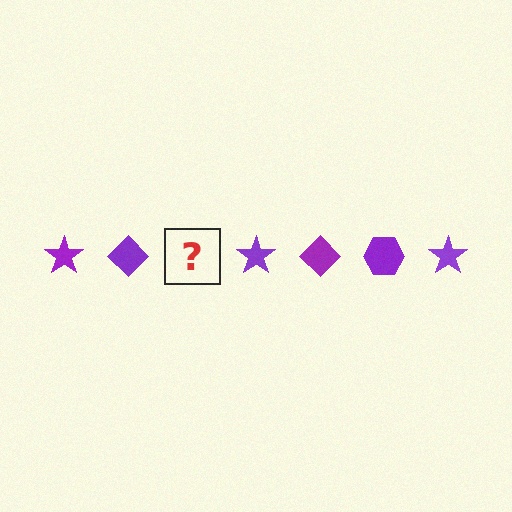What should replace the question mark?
The question mark should be replaced with a purple hexagon.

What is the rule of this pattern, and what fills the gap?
The rule is that the pattern cycles through star, diamond, hexagon shapes in purple. The gap should be filled with a purple hexagon.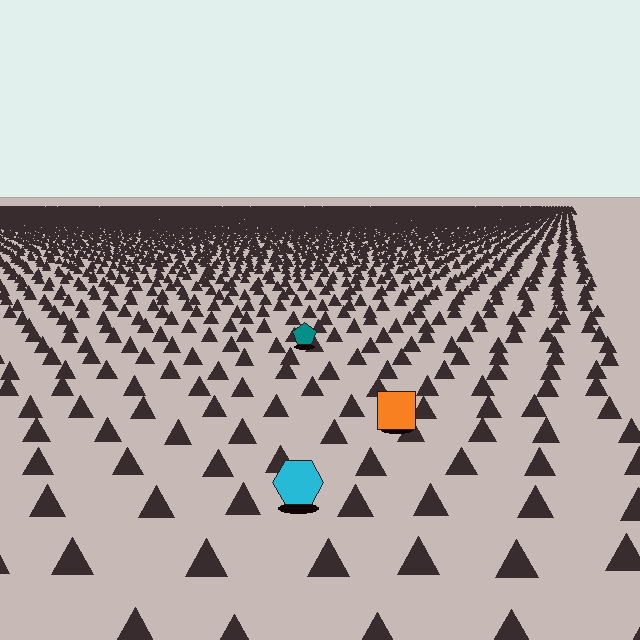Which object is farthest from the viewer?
The teal pentagon is farthest from the viewer. It appears smaller and the ground texture around it is denser.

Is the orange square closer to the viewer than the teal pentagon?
Yes. The orange square is closer — you can tell from the texture gradient: the ground texture is coarser near it.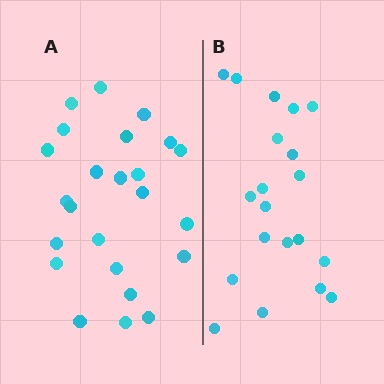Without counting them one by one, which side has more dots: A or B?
Region A (the left region) has more dots.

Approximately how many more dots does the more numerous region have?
Region A has about 4 more dots than region B.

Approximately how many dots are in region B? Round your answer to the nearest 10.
About 20 dots.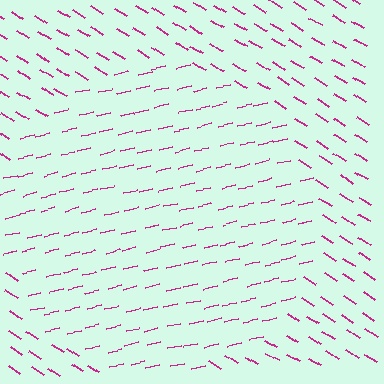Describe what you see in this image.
The image is filled with small magenta line segments. A circle region in the image has lines oriented differently from the surrounding lines, creating a visible texture boundary.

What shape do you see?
I see a circle.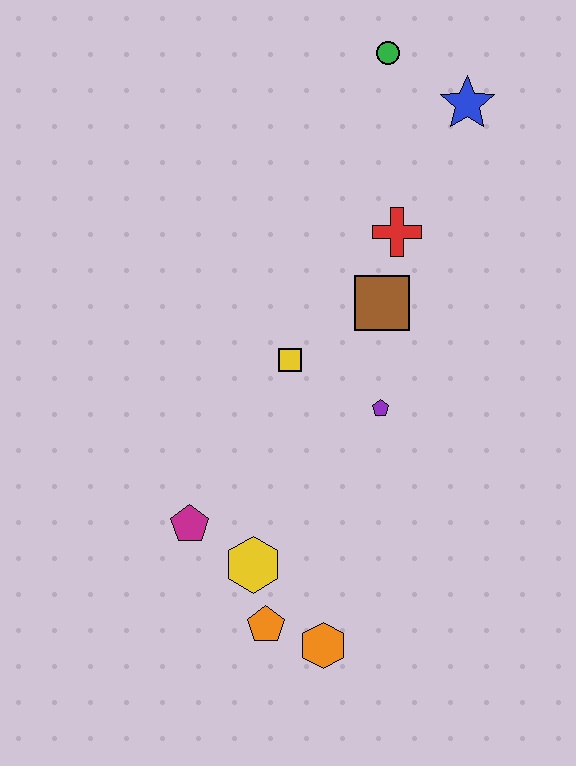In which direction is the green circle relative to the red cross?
The green circle is above the red cross.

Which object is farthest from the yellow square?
The green circle is farthest from the yellow square.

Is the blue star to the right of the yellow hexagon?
Yes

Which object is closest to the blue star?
The green circle is closest to the blue star.